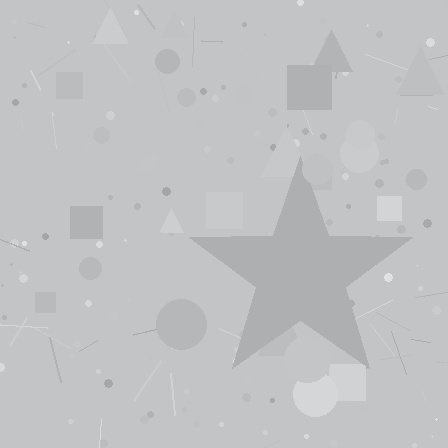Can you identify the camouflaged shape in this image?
The camouflaged shape is a star.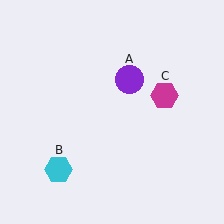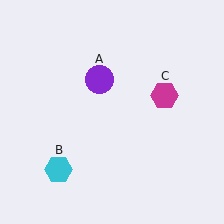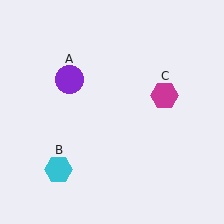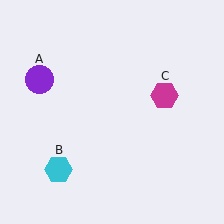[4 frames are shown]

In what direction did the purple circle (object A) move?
The purple circle (object A) moved left.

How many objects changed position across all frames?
1 object changed position: purple circle (object A).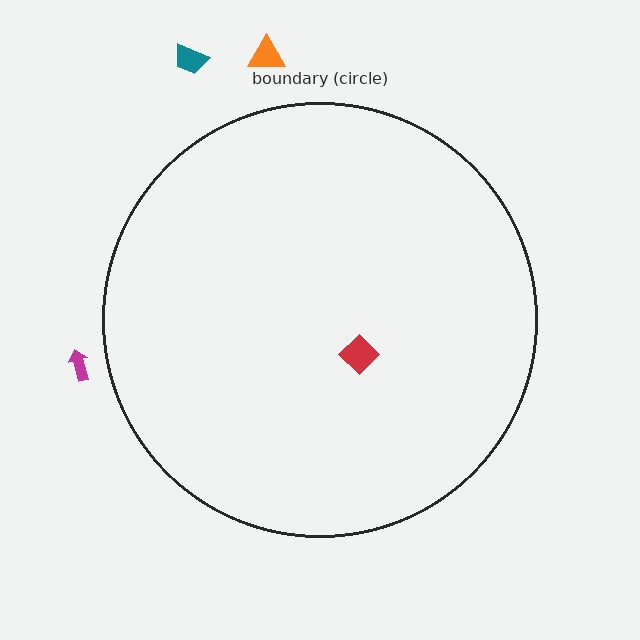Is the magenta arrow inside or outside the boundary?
Outside.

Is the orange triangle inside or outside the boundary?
Outside.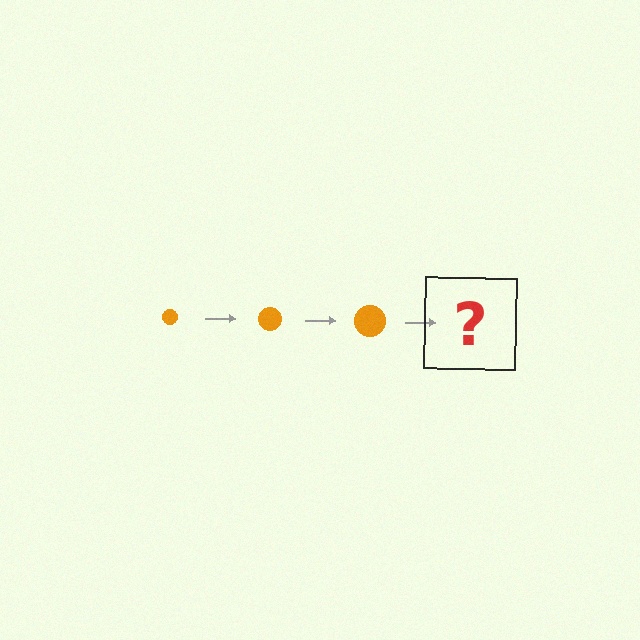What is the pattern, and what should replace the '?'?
The pattern is that the circle gets progressively larger each step. The '?' should be an orange circle, larger than the previous one.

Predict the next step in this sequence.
The next step is an orange circle, larger than the previous one.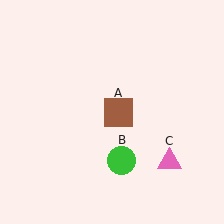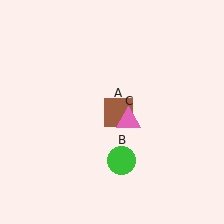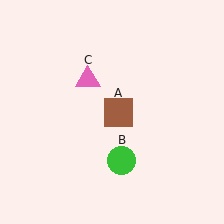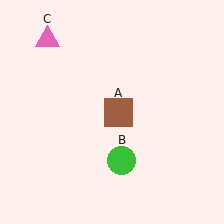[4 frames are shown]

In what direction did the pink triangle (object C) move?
The pink triangle (object C) moved up and to the left.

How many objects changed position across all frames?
1 object changed position: pink triangle (object C).